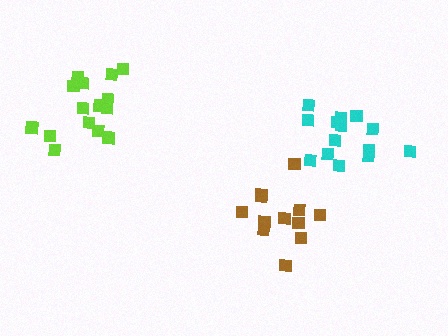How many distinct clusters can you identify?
There are 3 distinct clusters.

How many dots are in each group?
Group 1: 12 dots, Group 2: 15 dots, Group 3: 14 dots (41 total).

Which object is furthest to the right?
The cyan cluster is rightmost.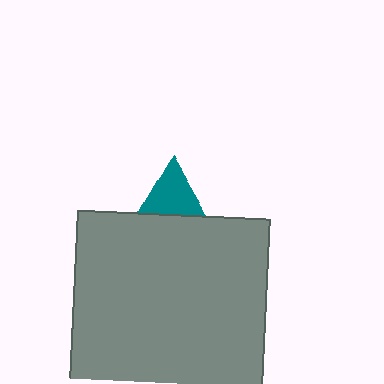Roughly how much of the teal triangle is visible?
A small part of it is visible (roughly 35%).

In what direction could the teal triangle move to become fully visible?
The teal triangle could move up. That would shift it out from behind the gray rectangle entirely.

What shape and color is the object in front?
The object in front is a gray rectangle.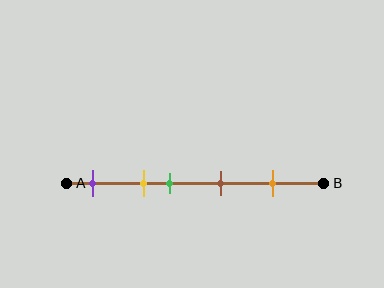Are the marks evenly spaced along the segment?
No, the marks are not evenly spaced.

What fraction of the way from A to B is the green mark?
The green mark is approximately 40% (0.4) of the way from A to B.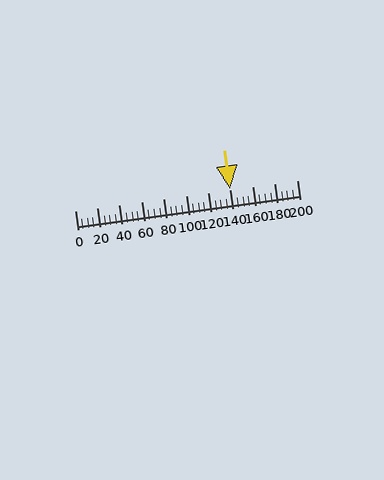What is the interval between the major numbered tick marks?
The major tick marks are spaced 20 units apart.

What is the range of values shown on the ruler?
The ruler shows values from 0 to 200.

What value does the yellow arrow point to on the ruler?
The yellow arrow points to approximately 140.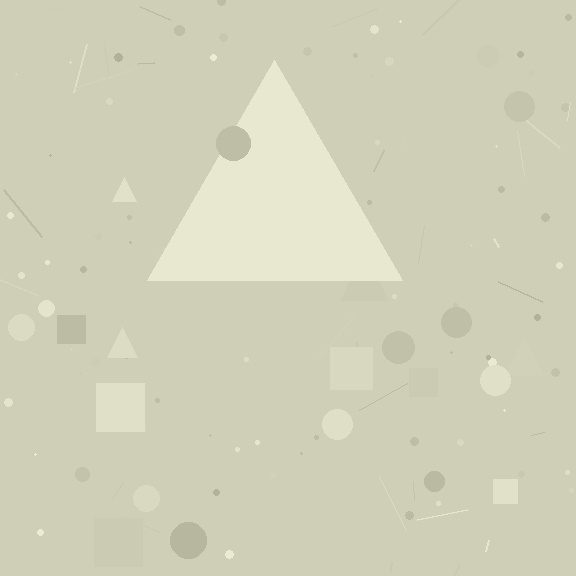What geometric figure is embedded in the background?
A triangle is embedded in the background.